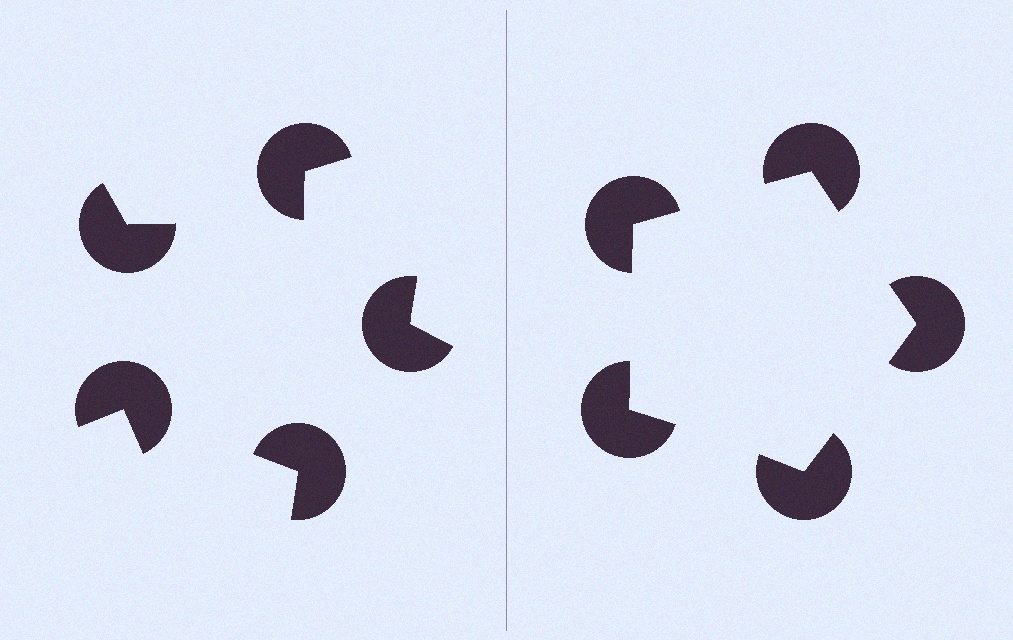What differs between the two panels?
The pac-man discs are positioned identically on both sides; only the wedge orientations differ. On the right they align to a pentagon; on the left they are misaligned.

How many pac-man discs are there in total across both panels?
10 — 5 on each side.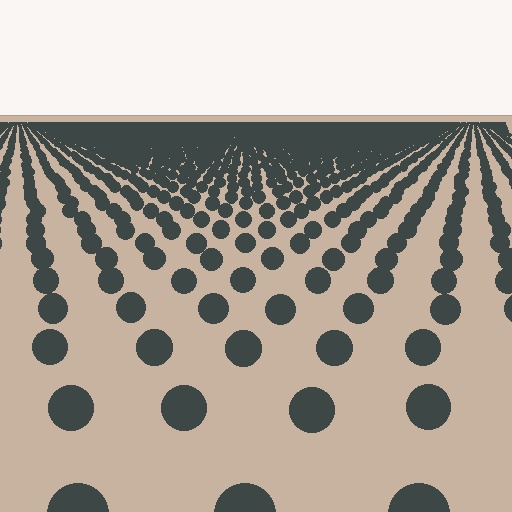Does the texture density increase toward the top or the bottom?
Density increases toward the top.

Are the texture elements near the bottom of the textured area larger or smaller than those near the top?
Larger. Near the bottom, elements are closer to the viewer and appear at a bigger on-screen size.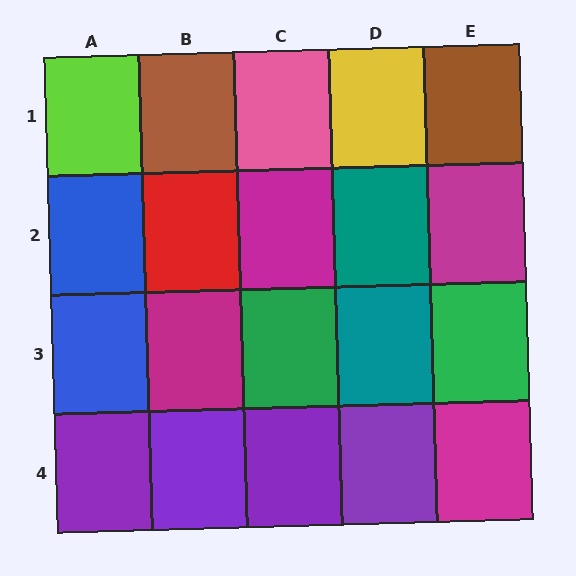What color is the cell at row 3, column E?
Green.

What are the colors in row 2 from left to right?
Blue, red, magenta, teal, magenta.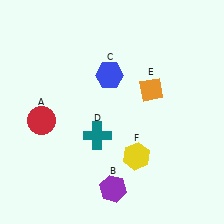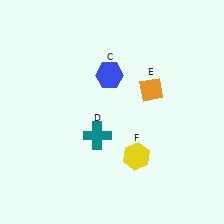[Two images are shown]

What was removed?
The red circle (A), the purple hexagon (B) were removed in Image 2.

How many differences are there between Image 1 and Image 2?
There are 2 differences between the two images.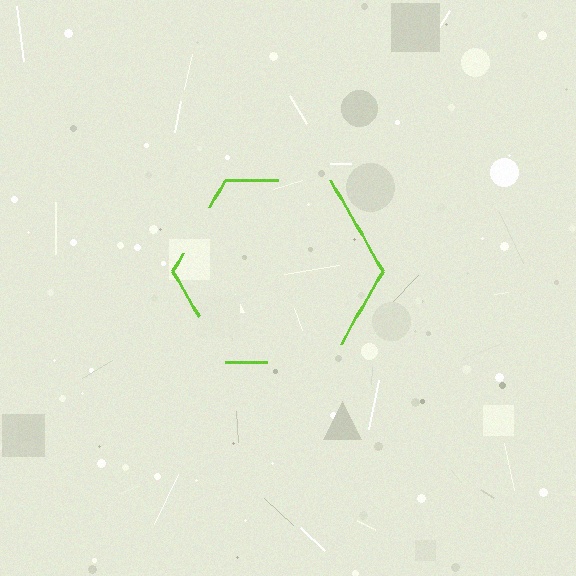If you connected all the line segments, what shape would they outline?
They would outline a hexagon.